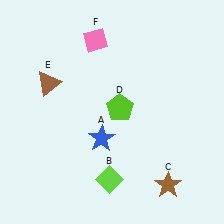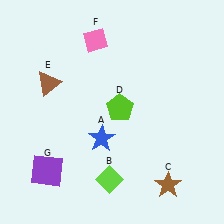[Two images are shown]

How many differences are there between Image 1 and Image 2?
There is 1 difference between the two images.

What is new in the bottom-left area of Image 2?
A purple square (G) was added in the bottom-left area of Image 2.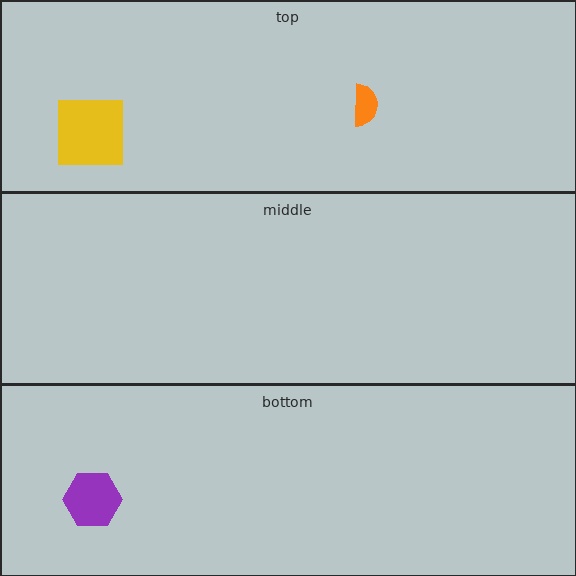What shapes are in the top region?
The orange semicircle, the yellow square.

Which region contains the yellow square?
The top region.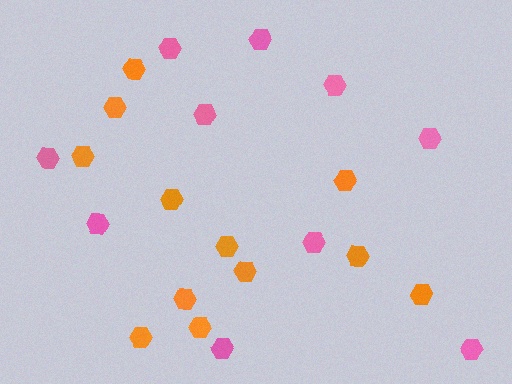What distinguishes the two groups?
There are 2 groups: one group of orange hexagons (12) and one group of pink hexagons (10).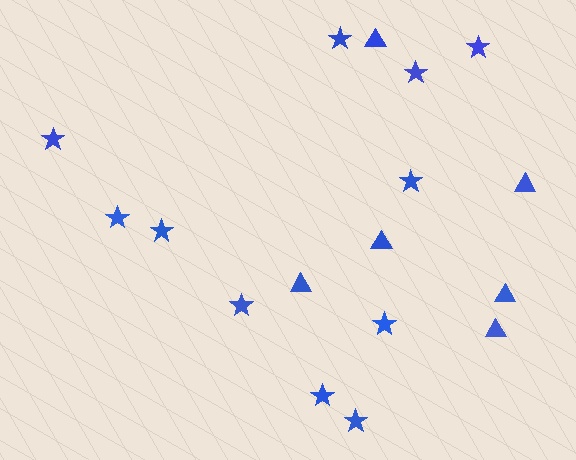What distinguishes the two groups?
There are 2 groups: one group of triangles (6) and one group of stars (11).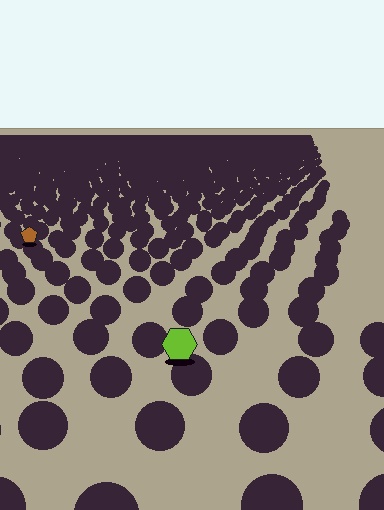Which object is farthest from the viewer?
The brown pentagon is farthest from the viewer. It appears smaller and the ground texture around it is denser.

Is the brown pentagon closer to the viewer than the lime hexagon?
No. The lime hexagon is closer — you can tell from the texture gradient: the ground texture is coarser near it.